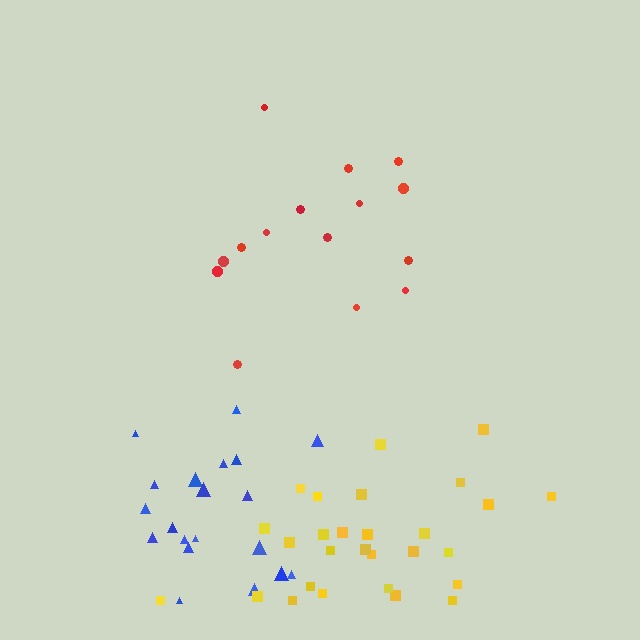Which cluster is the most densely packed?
Blue.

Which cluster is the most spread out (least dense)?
Red.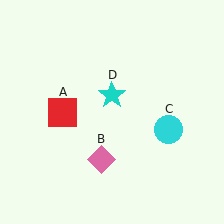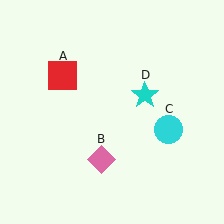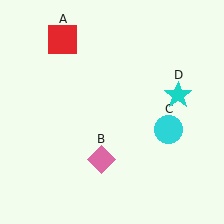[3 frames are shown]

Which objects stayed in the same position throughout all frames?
Pink diamond (object B) and cyan circle (object C) remained stationary.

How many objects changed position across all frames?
2 objects changed position: red square (object A), cyan star (object D).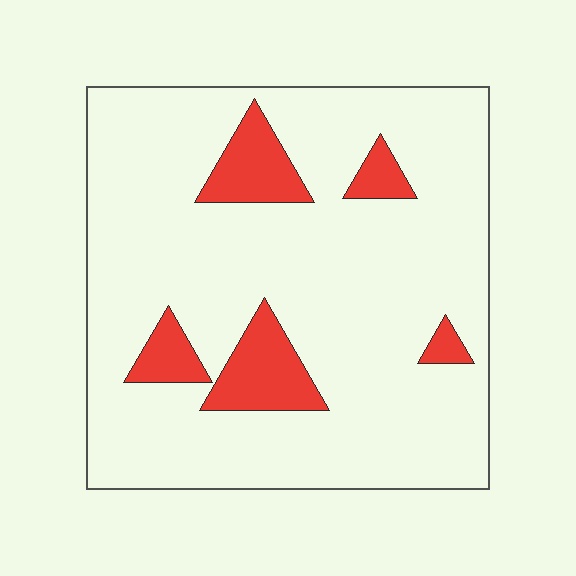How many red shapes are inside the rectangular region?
5.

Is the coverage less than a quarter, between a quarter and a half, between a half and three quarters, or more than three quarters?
Less than a quarter.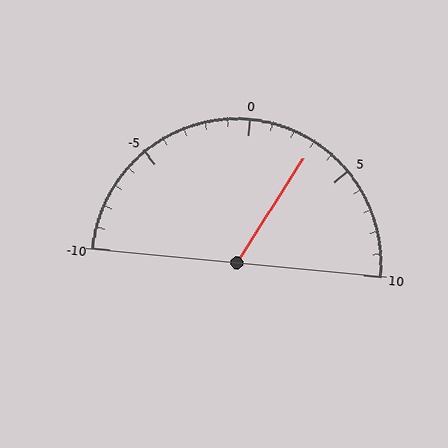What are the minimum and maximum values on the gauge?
The gauge ranges from -10 to 10.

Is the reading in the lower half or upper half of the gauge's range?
The reading is in the upper half of the range (-10 to 10).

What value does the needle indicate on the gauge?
The needle indicates approximately 3.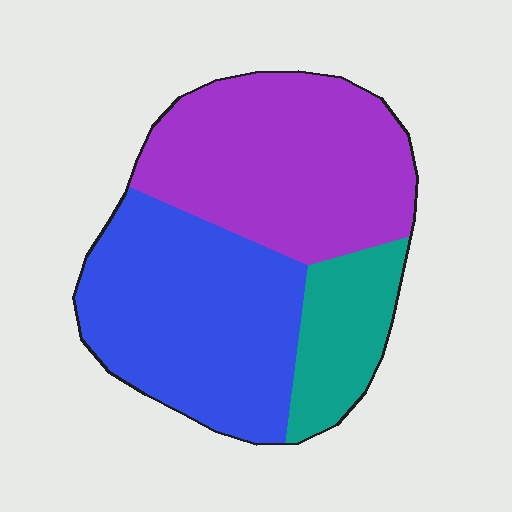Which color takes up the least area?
Teal, at roughly 15%.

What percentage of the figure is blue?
Blue covers about 40% of the figure.